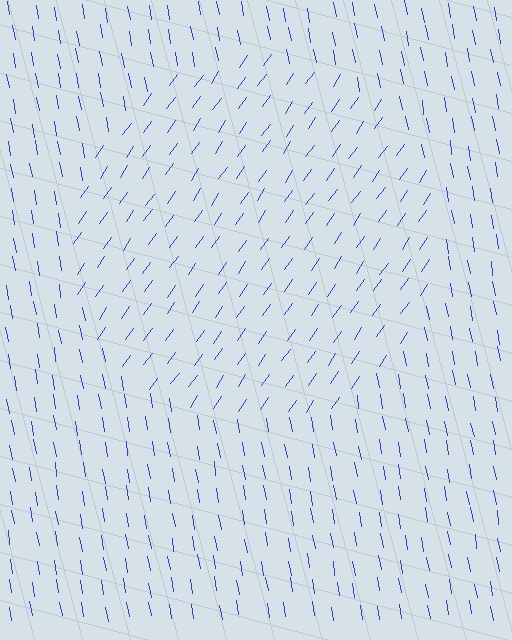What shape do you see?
I see a circle.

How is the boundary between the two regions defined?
The boundary is defined purely by a change in line orientation (approximately 45 degrees difference). All lines are the same color and thickness.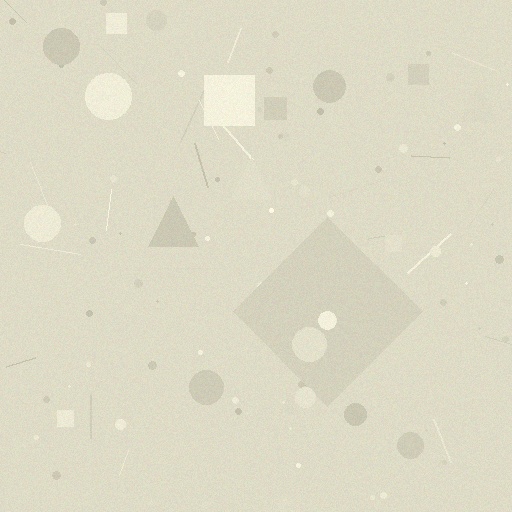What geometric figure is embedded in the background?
A diamond is embedded in the background.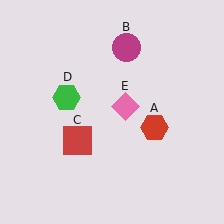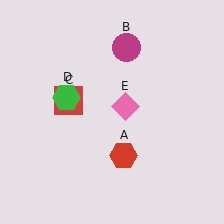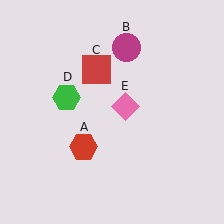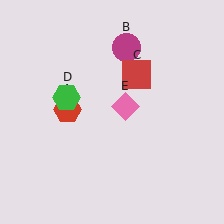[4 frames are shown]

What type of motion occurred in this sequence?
The red hexagon (object A), red square (object C) rotated clockwise around the center of the scene.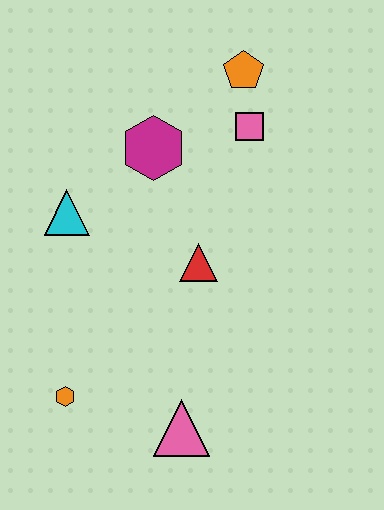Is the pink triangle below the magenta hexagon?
Yes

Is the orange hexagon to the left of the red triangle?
Yes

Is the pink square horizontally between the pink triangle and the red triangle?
No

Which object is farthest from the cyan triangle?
The pink triangle is farthest from the cyan triangle.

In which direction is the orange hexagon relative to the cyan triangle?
The orange hexagon is below the cyan triangle.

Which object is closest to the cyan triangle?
The magenta hexagon is closest to the cyan triangle.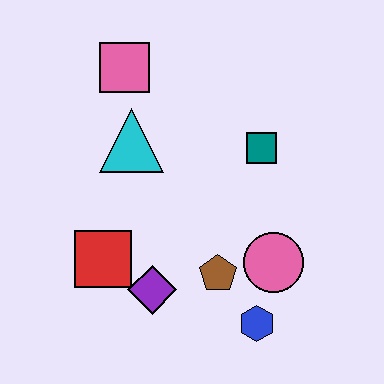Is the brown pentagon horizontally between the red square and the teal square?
Yes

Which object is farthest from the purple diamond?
The pink square is farthest from the purple diamond.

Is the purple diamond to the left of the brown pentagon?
Yes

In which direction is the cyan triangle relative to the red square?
The cyan triangle is above the red square.